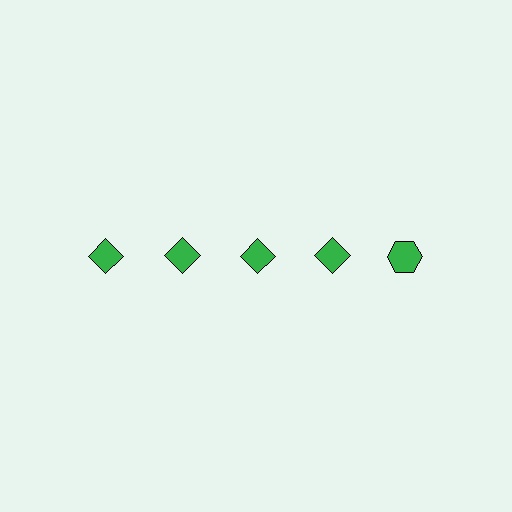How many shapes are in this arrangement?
There are 5 shapes arranged in a grid pattern.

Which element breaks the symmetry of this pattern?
The green hexagon in the top row, rightmost column breaks the symmetry. All other shapes are green diamonds.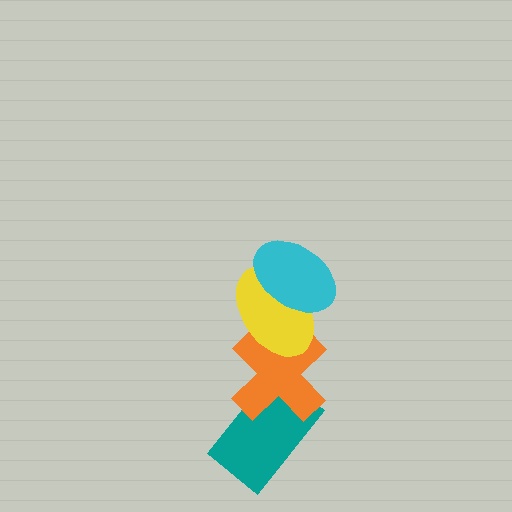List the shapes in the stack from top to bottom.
From top to bottom: the cyan ellipse, the yellow ellipse, the orange cross, the teal rectangle.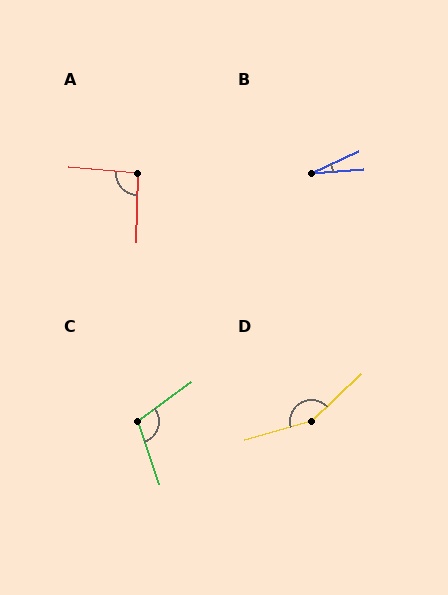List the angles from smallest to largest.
B (20°), A (94°), C (107°), D (153°).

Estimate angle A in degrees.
Approximately 94 degrees.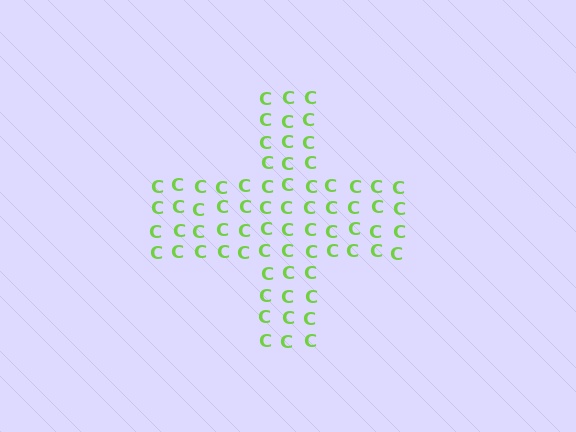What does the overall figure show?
The overall figure shows a cross.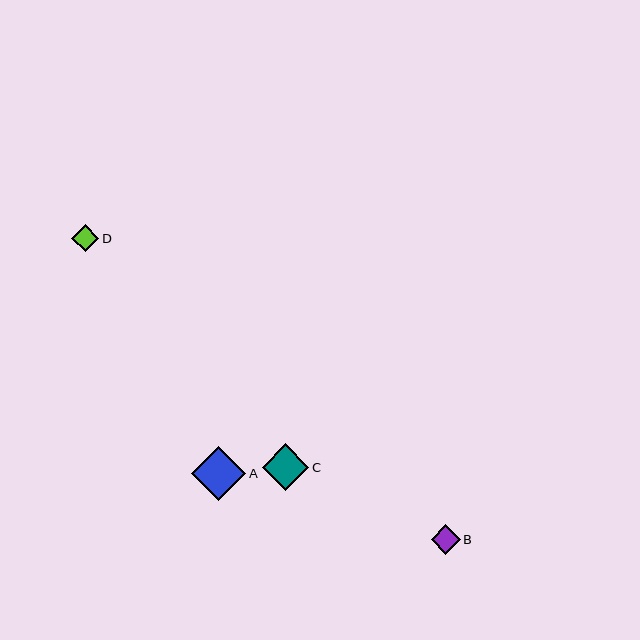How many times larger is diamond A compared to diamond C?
Diamond A is approximately 1.2 times the size of diamond C.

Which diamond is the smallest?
Diamond D is the smallest with a size of approximately 27 pixels.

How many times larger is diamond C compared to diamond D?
Diamond C is approximately 1.7 times the size of diamond D.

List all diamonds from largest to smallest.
From largest to smallest: A, C, B, D.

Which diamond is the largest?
Diamond A is the largest with a size of approximately 54 pixels.